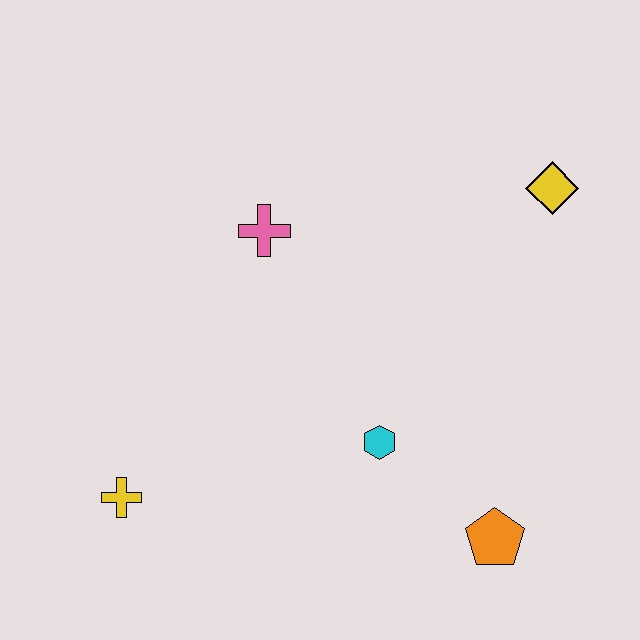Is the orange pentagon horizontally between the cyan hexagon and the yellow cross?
No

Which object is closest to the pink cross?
The cyan hexagon is closest to the pink cross.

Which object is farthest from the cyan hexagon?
The yellow diamond is farthest from the cyan hexagon.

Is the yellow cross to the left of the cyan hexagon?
Yes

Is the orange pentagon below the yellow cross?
Yes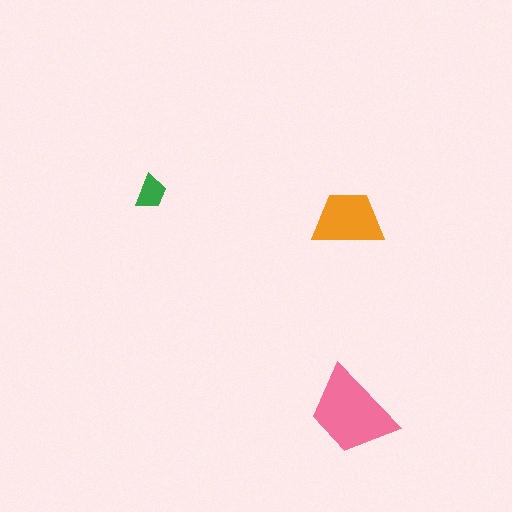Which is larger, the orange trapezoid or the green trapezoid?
The orange one.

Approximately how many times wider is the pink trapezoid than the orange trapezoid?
About 1.5 times wider.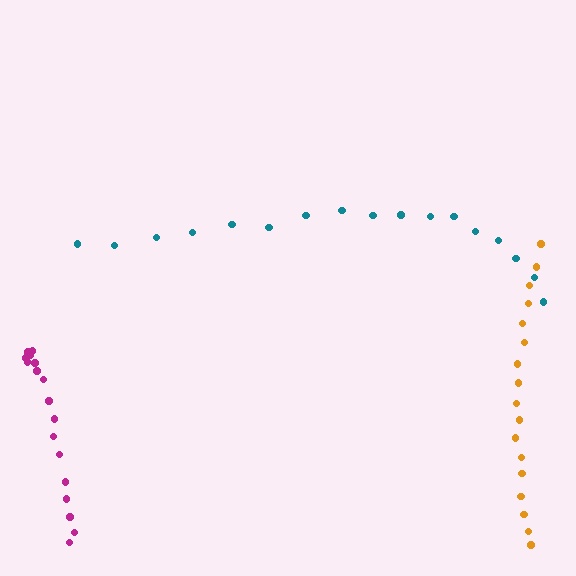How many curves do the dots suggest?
There are 3 distinct paths.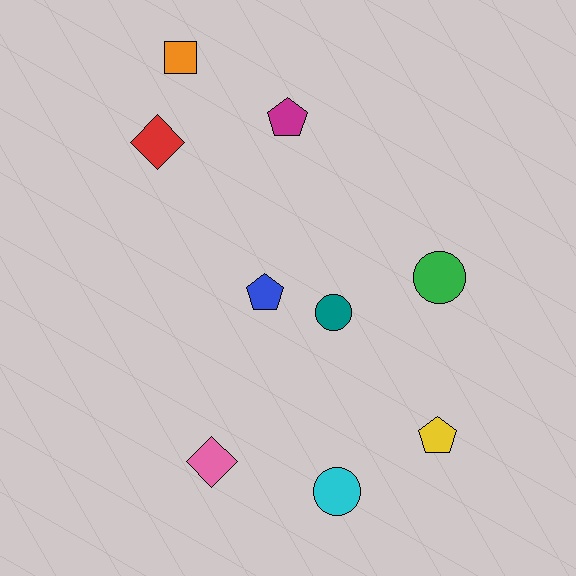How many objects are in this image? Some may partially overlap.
There are 9 objects.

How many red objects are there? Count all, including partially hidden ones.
There is 1 red object.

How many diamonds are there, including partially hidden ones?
There are 2 diamonds.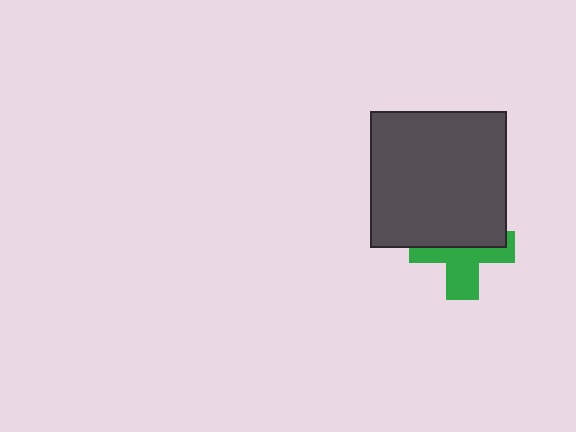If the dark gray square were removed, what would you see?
You would see the complete green cross.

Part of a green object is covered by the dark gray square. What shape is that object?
It is a cross.